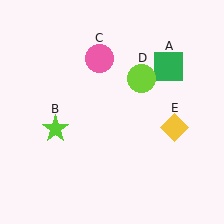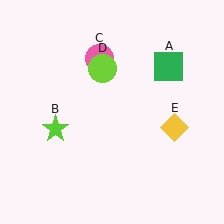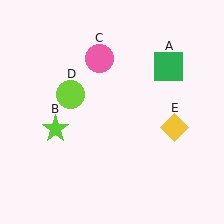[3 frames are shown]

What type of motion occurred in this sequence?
The lime circle (object D) rotated counterclockwise around the center of the scene.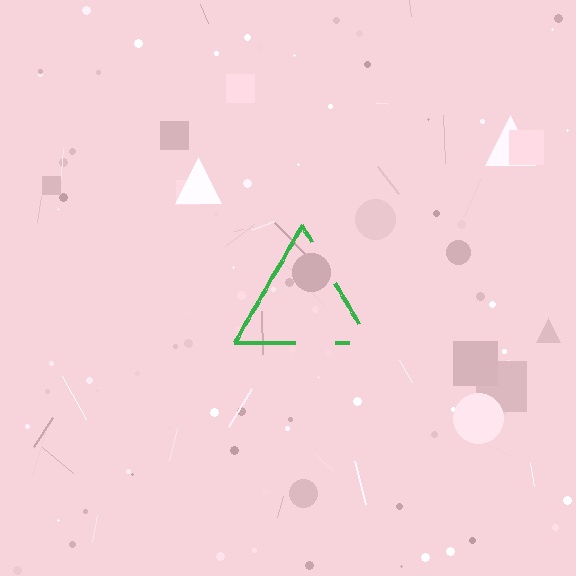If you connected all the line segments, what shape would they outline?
They would outline a triangle.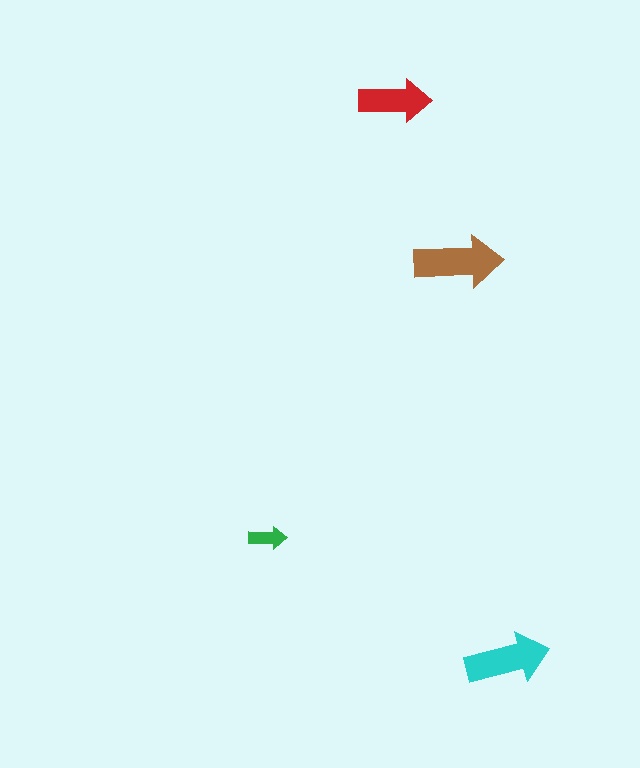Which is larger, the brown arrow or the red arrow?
The brown one.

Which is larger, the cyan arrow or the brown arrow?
The brown one.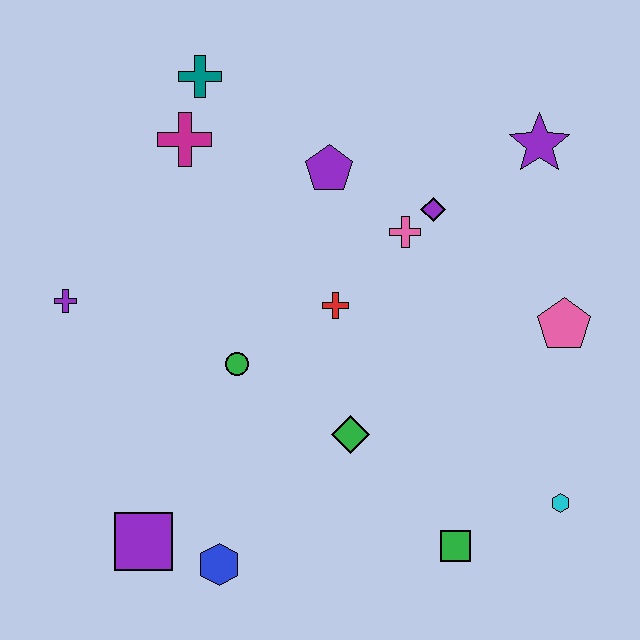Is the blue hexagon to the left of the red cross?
Yes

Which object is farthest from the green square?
The teal cross is farthest from the green square.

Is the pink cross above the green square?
Yes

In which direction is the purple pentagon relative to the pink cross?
The purple pentagon is to the left of the pink cross.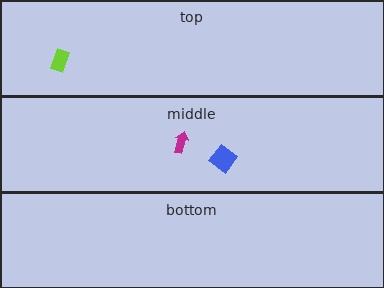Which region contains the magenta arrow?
The middle region.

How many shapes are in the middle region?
2.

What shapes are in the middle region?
The magenta arrow, the blue diamond.